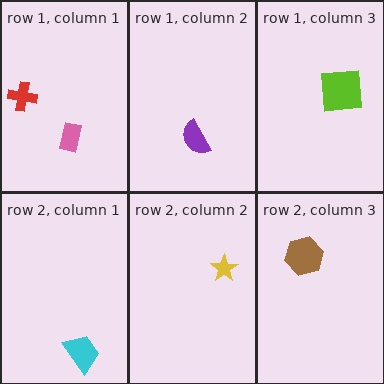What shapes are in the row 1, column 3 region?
The lime square.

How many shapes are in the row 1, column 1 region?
2.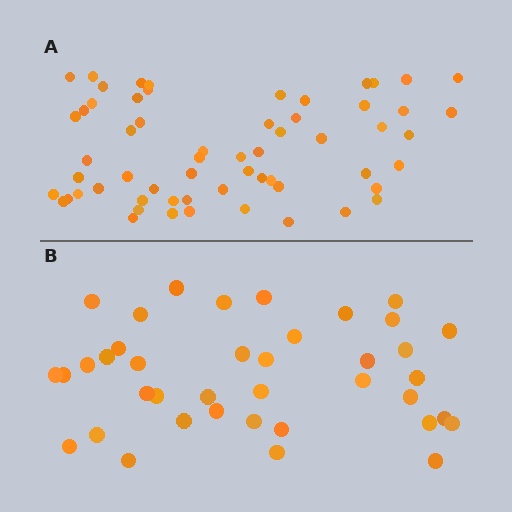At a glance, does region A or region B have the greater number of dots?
Region A (the top region) has more dots.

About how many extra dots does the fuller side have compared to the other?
Region A has approximately 20 more dots than region B.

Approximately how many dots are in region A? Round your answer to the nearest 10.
About 60 dots.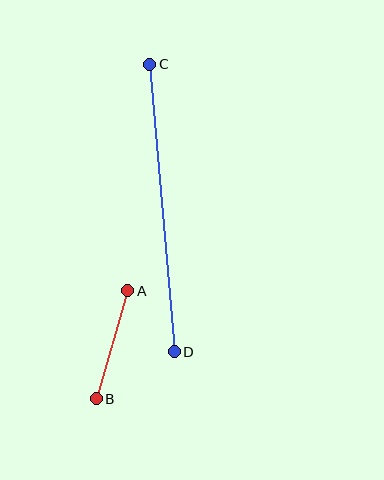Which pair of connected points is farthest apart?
Points C and D are farthest apart.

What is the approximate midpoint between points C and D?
The midpoint is at approximately (162, 208) pixels.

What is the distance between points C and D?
The distance is approximately 289 pixels.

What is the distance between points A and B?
The distance is approximately 113 pixels.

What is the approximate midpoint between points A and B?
The midpoint is at approximately (112, 345) pixels.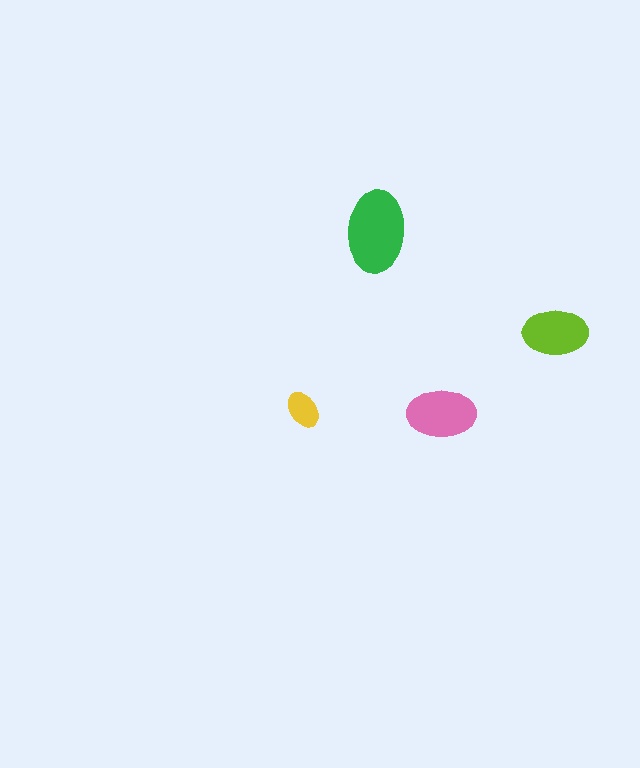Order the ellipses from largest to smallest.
the green one, the pink one, the lime one, the yellow one.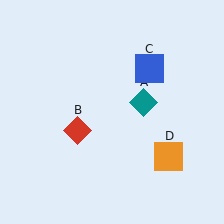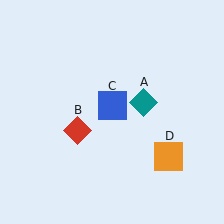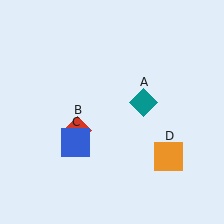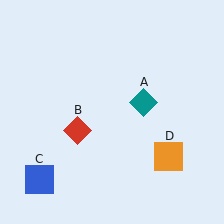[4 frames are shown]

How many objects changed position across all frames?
1 object changed position: blue square (object C).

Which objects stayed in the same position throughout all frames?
Teal diamond (object A) and red diamond (object B) and orange square (object D) remained stationary.